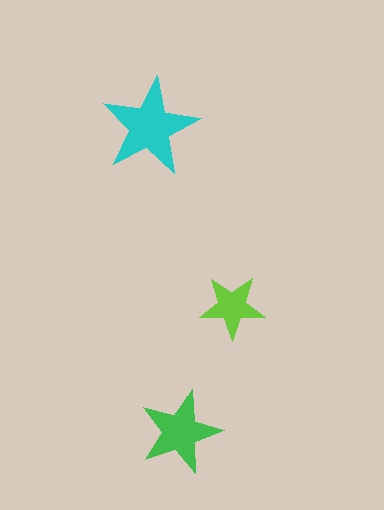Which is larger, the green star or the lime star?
The green one.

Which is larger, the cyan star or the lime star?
The cyan one.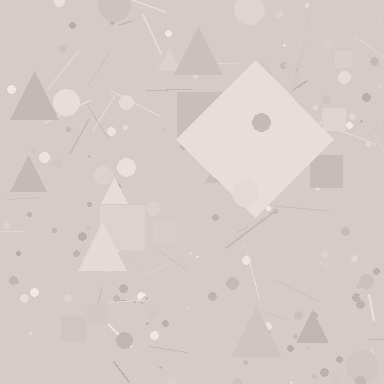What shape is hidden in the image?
A diamond is hidden in the image.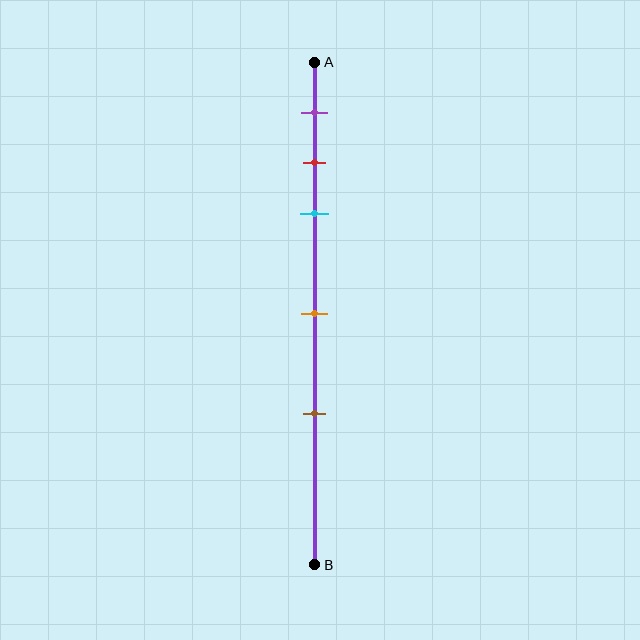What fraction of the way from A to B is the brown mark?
The brown mark is approximately 70% (0.7) of the way from A to B.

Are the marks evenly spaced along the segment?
No, the marks are not evenly spaced.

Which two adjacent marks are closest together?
The red and cyan marks are the closest adjacent pair.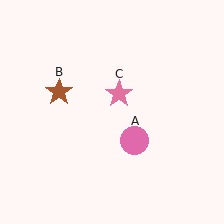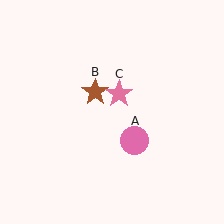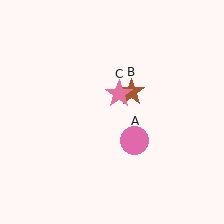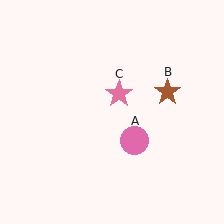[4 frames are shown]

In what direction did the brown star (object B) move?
The brown star (object B) moved right.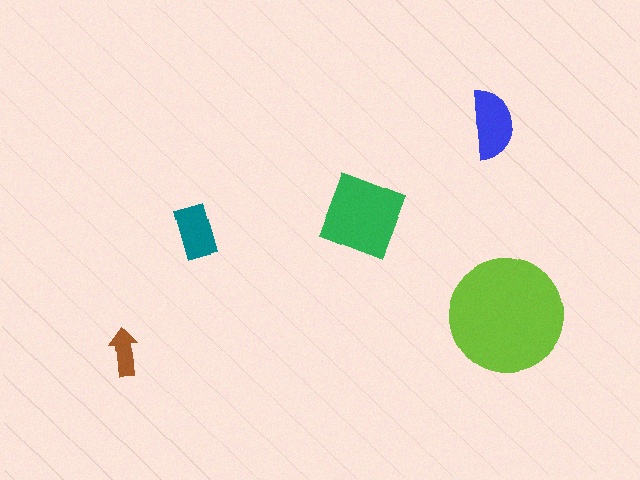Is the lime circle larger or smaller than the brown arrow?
Larger.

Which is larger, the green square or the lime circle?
The lime circle.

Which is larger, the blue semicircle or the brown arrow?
The blue semicircle.